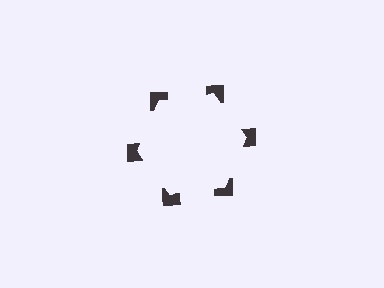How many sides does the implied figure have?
6 sides.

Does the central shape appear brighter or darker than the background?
It typically appears slightly brighter than the background, even though no actual brightness change is drawn.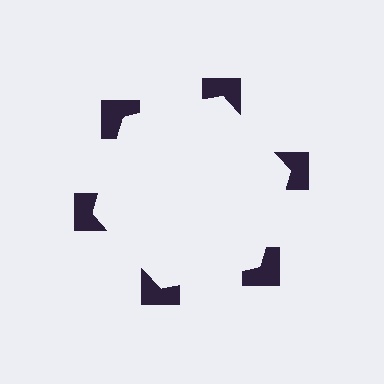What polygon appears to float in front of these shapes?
An illusory hexagon — its edges are inferred from the aligned wedge cuts in the notched squares, not physically drawn.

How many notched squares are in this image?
There are 6 — one at each vertex of the illusory hexagon.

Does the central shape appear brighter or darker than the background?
It typically appears slightly brighter than the background, even though no actual brightness change is drawn.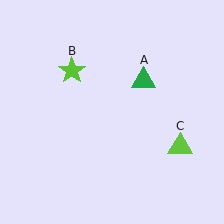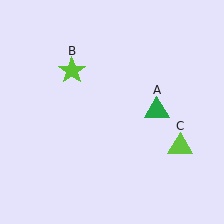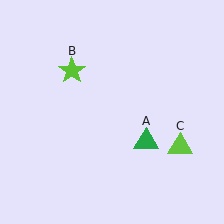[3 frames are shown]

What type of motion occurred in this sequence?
The green triangle (object A) rotated clockwise around the center of the scene.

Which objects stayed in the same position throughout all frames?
Lime star (object B) and lime triangle (object C) remained stationary.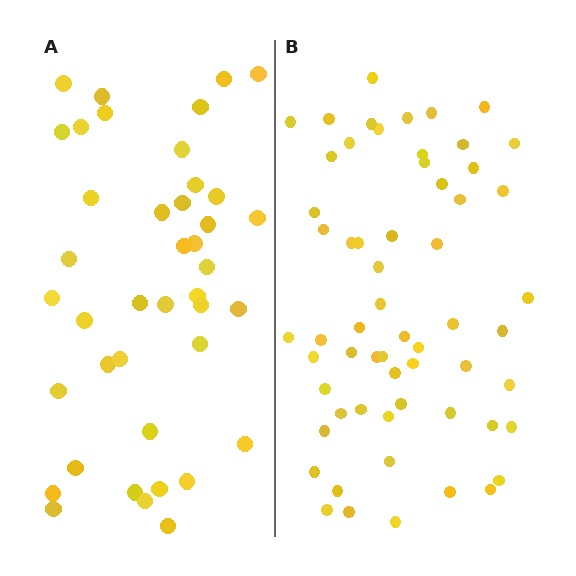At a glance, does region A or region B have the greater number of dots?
Region B (the right region) has more dots.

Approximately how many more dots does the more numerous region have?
Region B has approximately 20 more dots than region A.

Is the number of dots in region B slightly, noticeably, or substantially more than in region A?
Region B has substantially more. The ratio is roughly 1.5 to 1.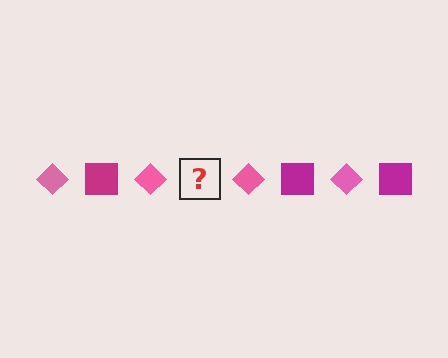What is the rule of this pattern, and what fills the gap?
The rule is that the pattern alternates between pink diamond and magenta square. The gap should be filled with a magenta square.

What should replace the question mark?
The question mark should be replaced with a magenta square.